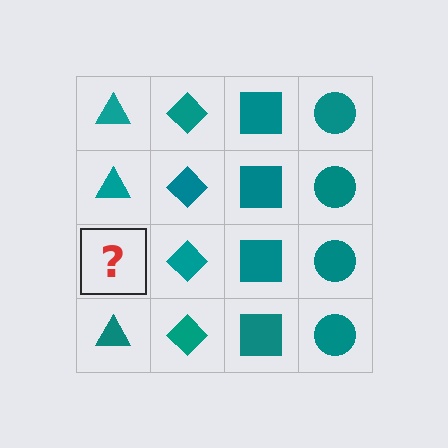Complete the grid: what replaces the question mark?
The question mark should be replaced with a teal triangle.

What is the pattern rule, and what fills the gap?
The rule is that each column has a consistent shape. The gap should be filled with a teal triangle.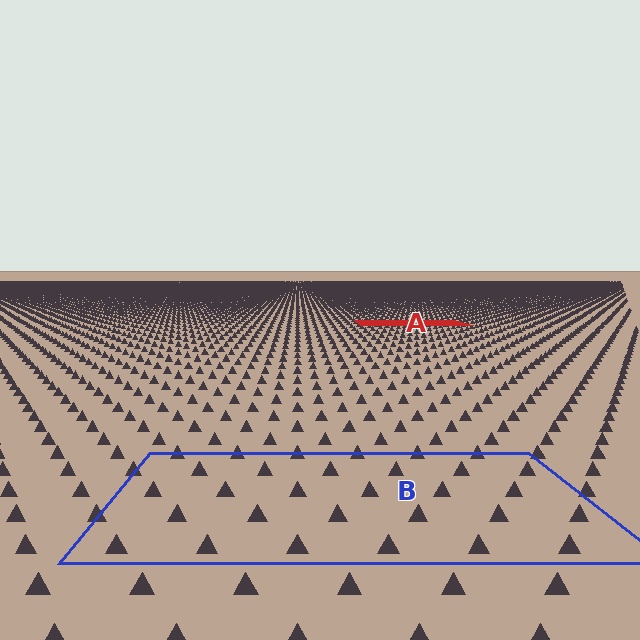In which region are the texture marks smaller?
The texture marks are smaller in region A, because it is farther away.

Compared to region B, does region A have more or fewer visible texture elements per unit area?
Region A has more texture elements per unit area — they are packed more densely because it is farther away.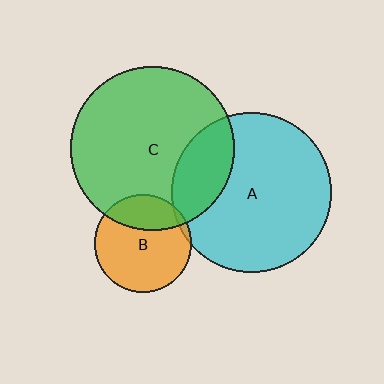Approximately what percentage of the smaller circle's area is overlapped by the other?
Approximately 30%.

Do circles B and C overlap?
Yes.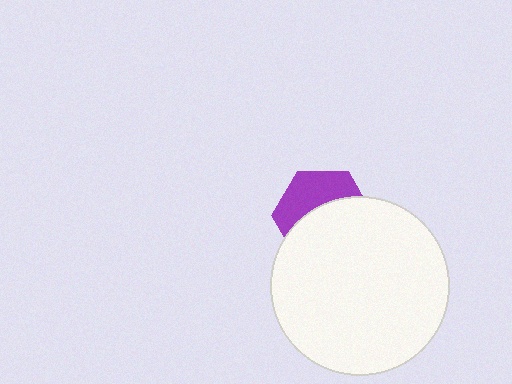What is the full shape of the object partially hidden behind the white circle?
The partially hidden object is a purple hexagon.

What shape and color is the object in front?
The object in front is a white circle.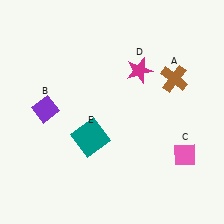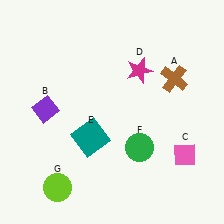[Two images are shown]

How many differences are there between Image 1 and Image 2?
There are 2 differences between the two images.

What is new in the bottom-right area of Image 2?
A green circle (F) was added in the bottom-right area of Image 2.